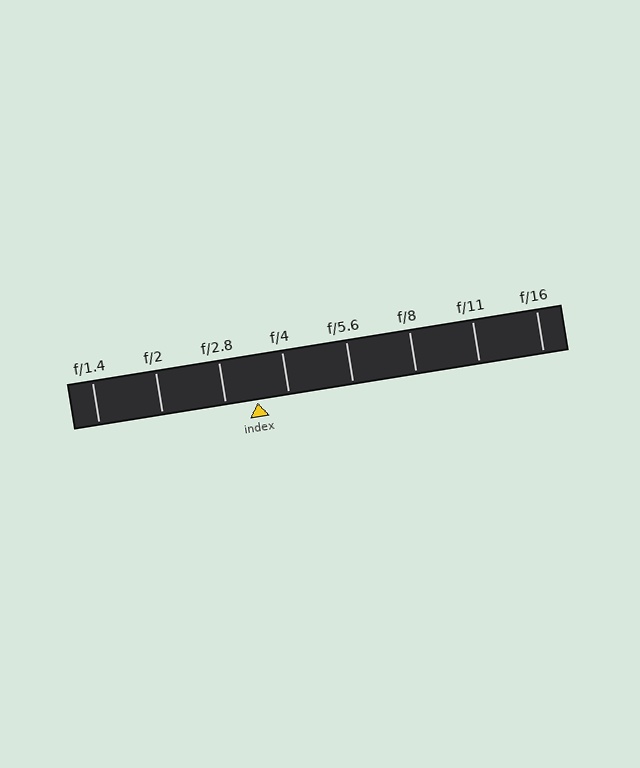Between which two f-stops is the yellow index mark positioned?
The index mark is between f/2.8 and f/4.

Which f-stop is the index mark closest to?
The index mark is closest to f/2.8.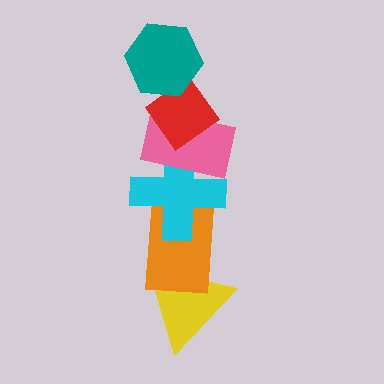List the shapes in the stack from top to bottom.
From top to bottom: the teal hexagon, the red diamond, the pink rectangle, the cyan cross, the orange rectangle, the yellow triangle.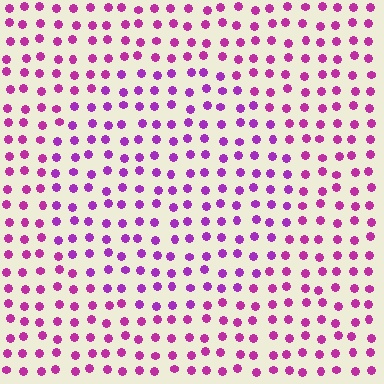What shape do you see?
I see a circle.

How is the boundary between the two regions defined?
The boundary is defined purely by a slight shift in hue (about 22 degrees). Spacing, size, and orientation are identical on both sides.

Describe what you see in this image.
The image is filled with small magenta elements in a uniform arrangement. A circle-shaped region is visible where the elements are tinted to a slightly different hue, forming a subtle color boundary.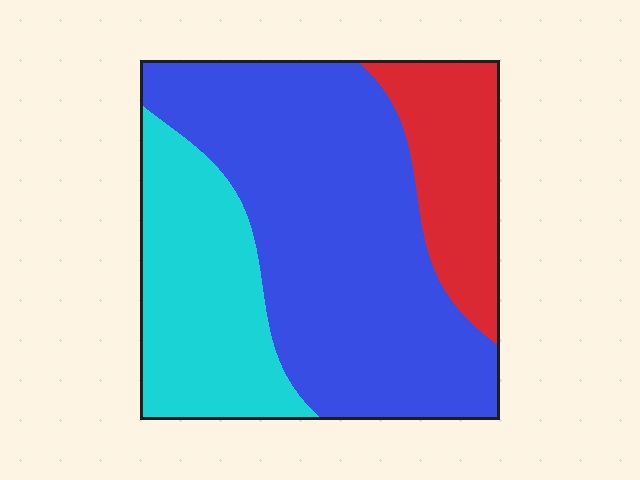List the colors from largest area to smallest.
From largest to smallest: blue, cyan, red.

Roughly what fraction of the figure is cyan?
Cyan takes up about one quarter (1/4) of the figure.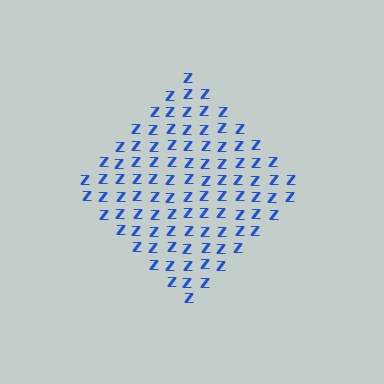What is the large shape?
The large shape is a diamond.